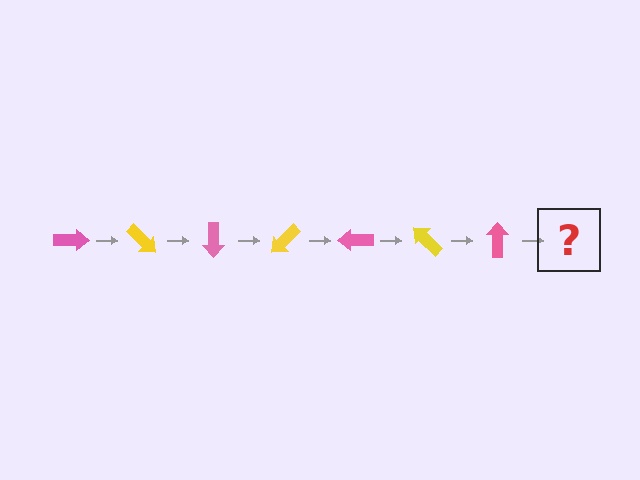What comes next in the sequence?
The next element should be a yellow arrow, rotated 315 degrees from the start.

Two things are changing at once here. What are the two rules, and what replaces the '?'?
The two rules are that it rotates 45 degrees each step and the color cycles through pink and yellow. The '?' should be a yellow arrow, rotated 315 degrees from the start.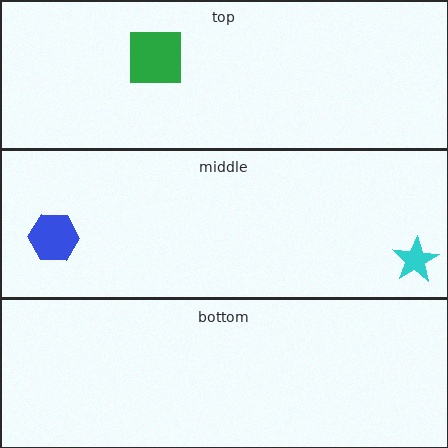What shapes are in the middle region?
The cyan star, the blue hexagon.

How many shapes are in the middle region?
2.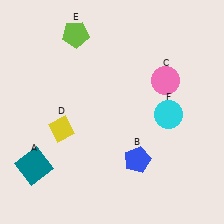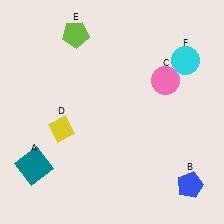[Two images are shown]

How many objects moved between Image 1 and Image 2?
2 objects moved between the two images.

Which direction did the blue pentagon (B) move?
The blue pentagon (B) moved right.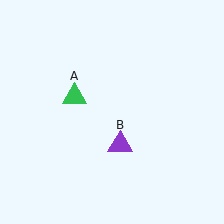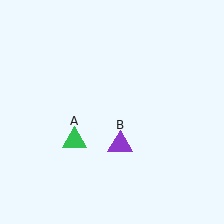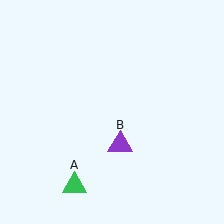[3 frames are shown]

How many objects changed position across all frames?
1 object changed position: green triangle (object A).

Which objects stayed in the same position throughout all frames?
Purple triangle (object B) remained stationary.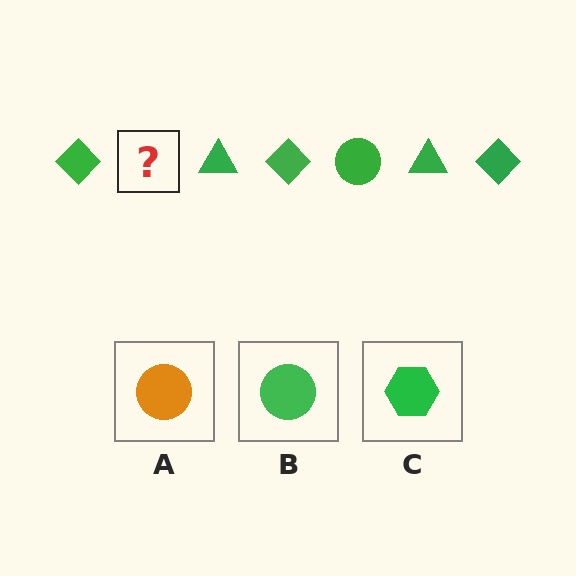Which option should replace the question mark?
Option B.